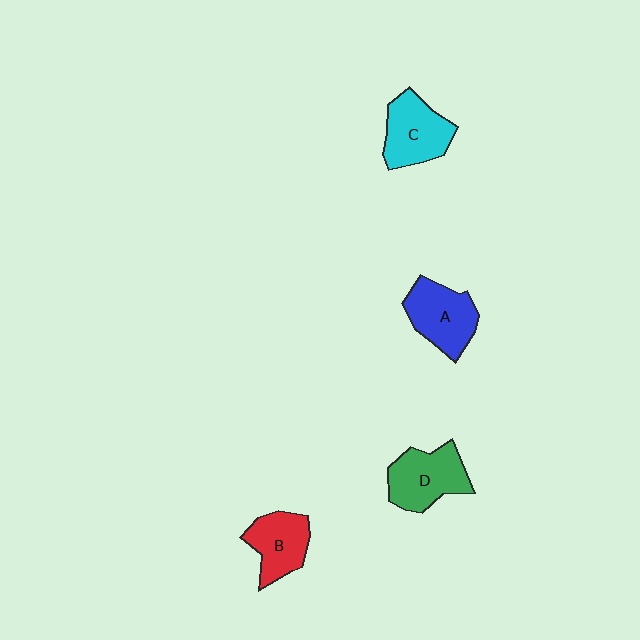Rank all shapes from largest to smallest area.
From largest to smallest: D (green), A (blue), C (cyan), B (red).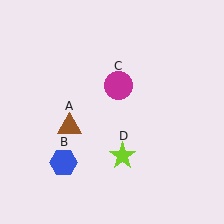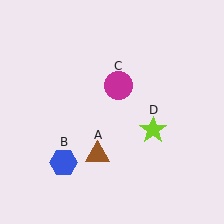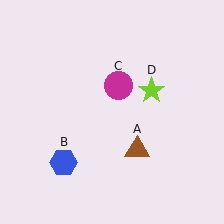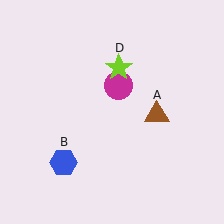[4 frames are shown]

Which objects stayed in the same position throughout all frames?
Blue hexagon (object B) and magenta circle (object C) remained stationary.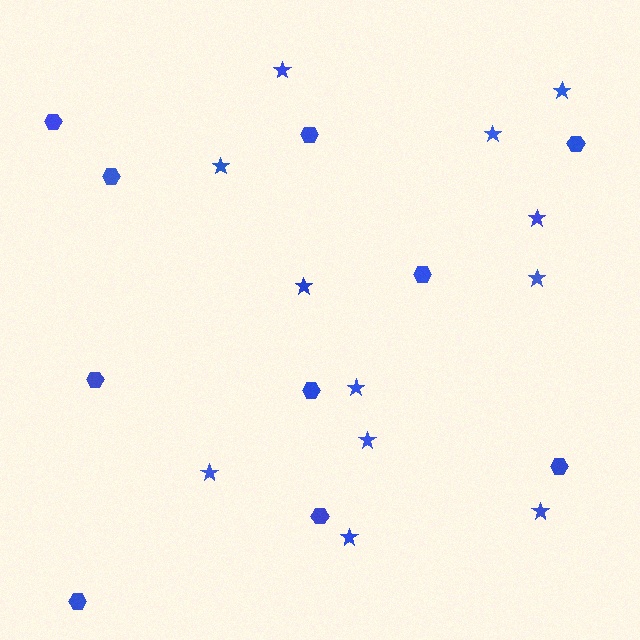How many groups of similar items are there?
There are 2 groups: one group of stars (12) and one group of hexagons (10).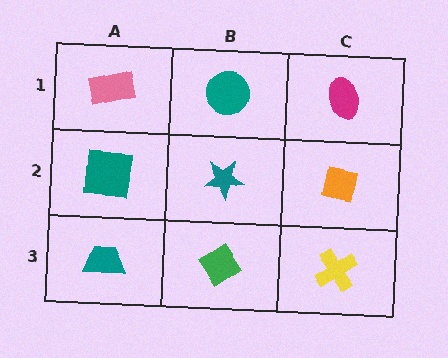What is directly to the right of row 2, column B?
An orange square.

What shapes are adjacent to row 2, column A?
A pink rectangle (row 1, column A), a teal trapezoid (row 3, column A), a teal star (row 2, column B).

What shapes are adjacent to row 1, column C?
An orange square (row 2, column C), a teal circle (row 1, column B).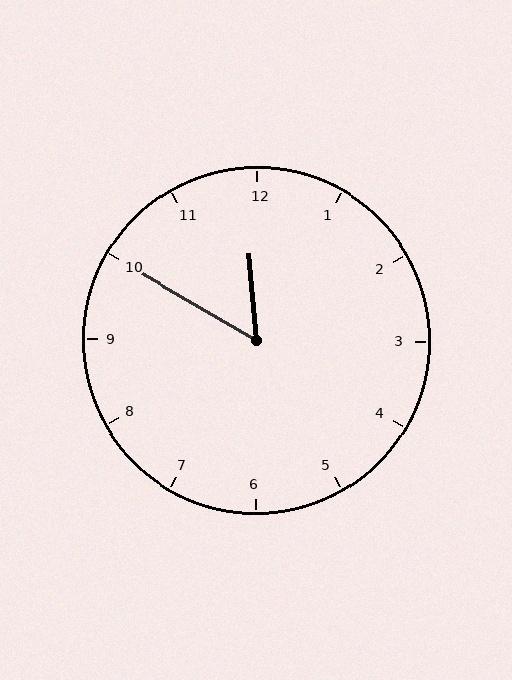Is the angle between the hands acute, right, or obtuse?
It is acute.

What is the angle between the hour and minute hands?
Approximately 55 degrees.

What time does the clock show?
11:50.